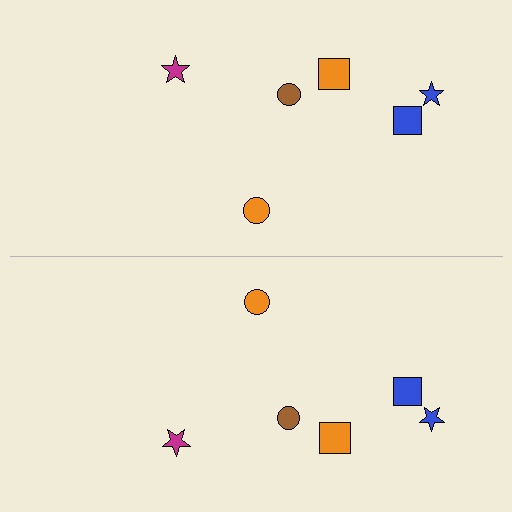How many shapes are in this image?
There are 12 shapes in this image.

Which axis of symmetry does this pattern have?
The pattern has a horizontal axis of symmetry running through the center of the image.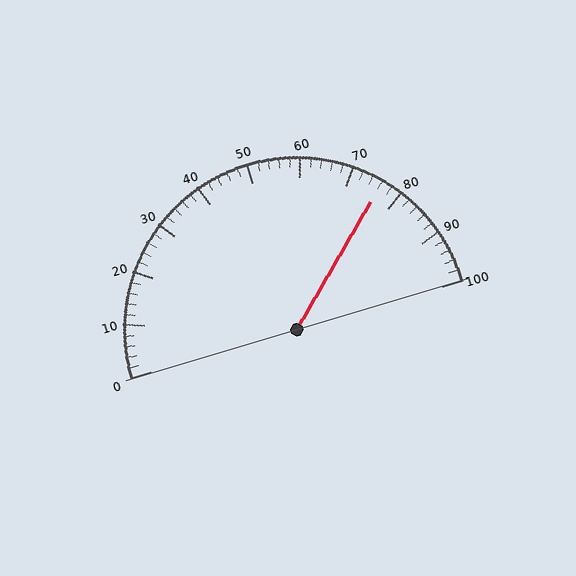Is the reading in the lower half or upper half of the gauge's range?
The reading is in the upper half of the range (0 to 100).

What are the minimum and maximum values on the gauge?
The gauge ranges from 0 to 100.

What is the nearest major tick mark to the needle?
The nearest major tick mark is 80.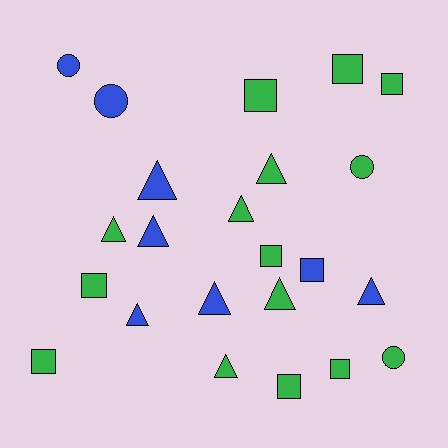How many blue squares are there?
There is 1 blue square.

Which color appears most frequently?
Green, with 15 objects.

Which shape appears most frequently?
Triangle, with 10 objects.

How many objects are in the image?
There are 23 objects.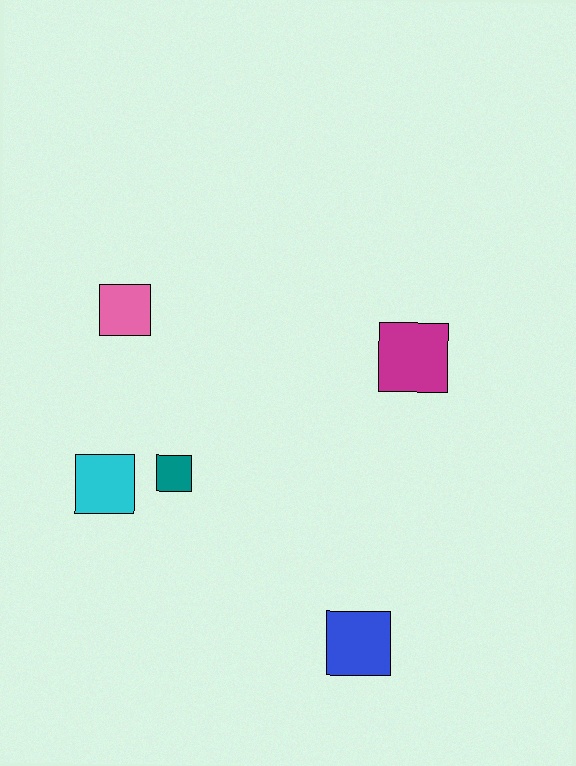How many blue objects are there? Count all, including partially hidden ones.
There is 1 blue object.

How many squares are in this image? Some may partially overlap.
There are 5 squares.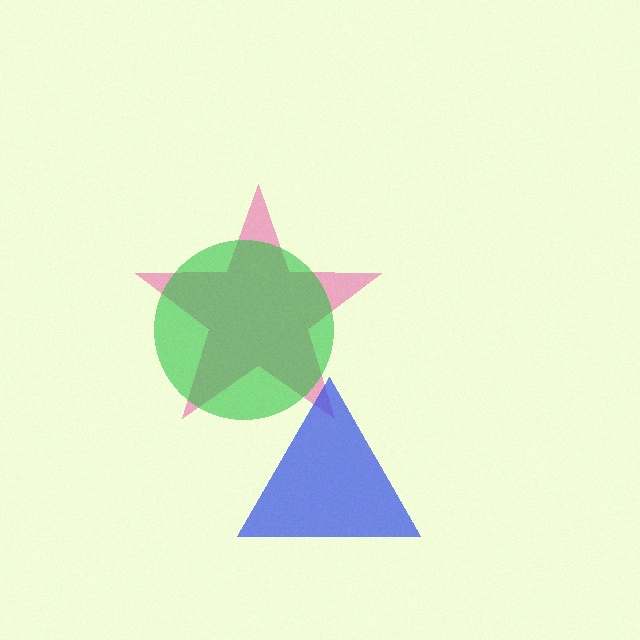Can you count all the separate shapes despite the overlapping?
Yes, there are 3 separate shapes.